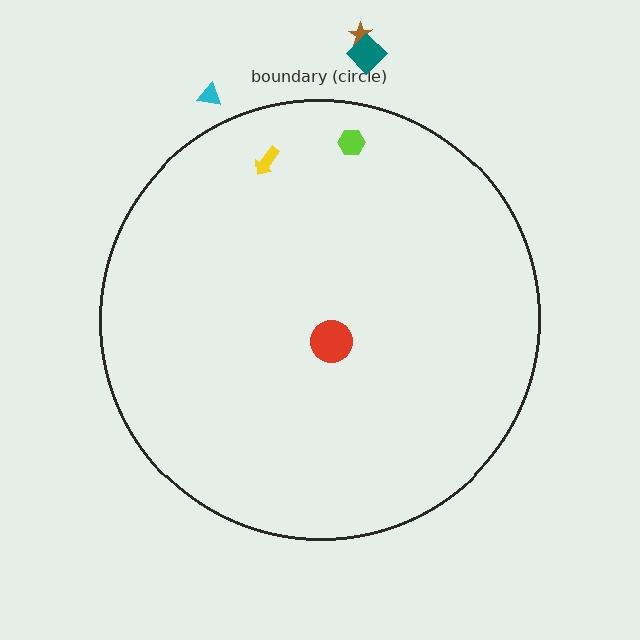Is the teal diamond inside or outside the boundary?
Outside.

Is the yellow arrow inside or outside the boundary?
Inside.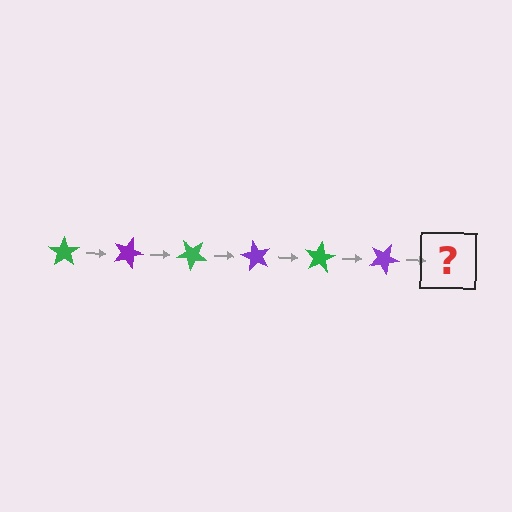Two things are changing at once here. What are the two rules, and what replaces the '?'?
The two rules are that it rotates 20 degrees each step and the color cycles through green and purple. The '?' should be a green star, rotated 120 degrees from the start.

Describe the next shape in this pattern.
It should be a green star, rotated 120 degrees from the start.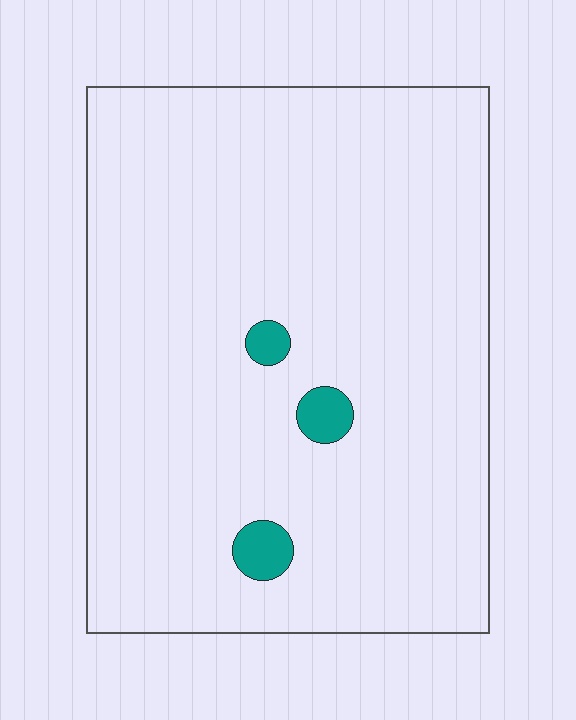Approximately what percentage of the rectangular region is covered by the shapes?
Approximately 5%.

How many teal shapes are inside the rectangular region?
3.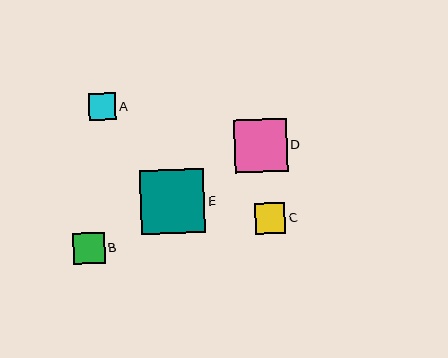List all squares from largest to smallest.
From largest to smallest: E, D, B, C, A.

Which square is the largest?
Square E is the largest with a size of approximately 64 pixels.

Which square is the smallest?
Square A is the smallest with a size of approximately 27 pixels.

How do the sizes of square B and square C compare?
Square B and square C are approximately the same size.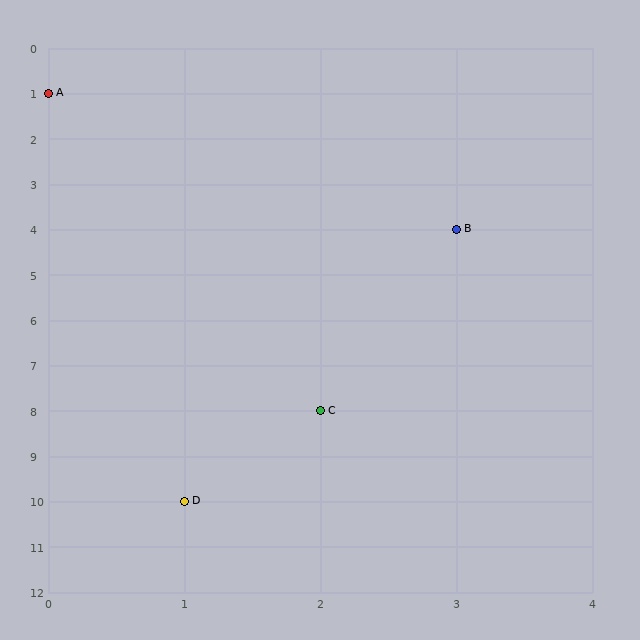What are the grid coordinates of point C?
Point C is at grid coordinates (2, 8).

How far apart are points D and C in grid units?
Points D and C are 1 column and 2 rows apart (about 2.2 grid units diagonally).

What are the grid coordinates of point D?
Point D is at grid coordinates (1, 10).